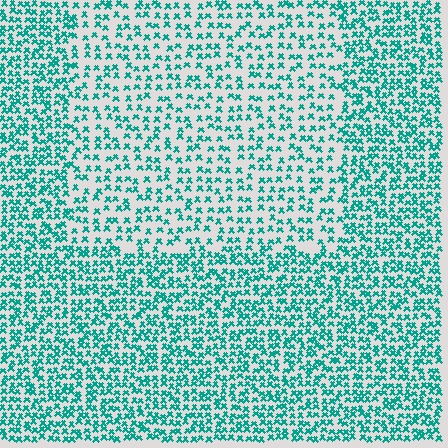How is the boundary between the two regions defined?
The boundary is defined by a change in element density (approximately 1.8x ratio). All elements are the same color, size, and shape.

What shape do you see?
I see a rectangle.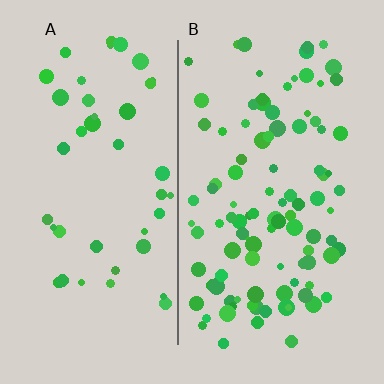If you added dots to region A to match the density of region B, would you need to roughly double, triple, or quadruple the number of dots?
Approximately double.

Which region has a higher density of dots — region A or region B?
B (the right).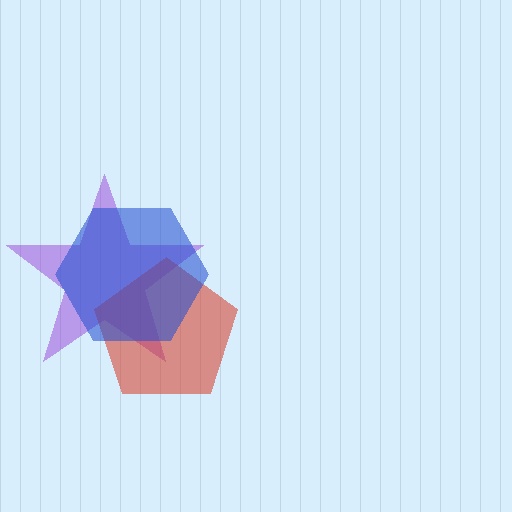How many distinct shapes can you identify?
There are 3 distinct shapes: a purple star, a red pentagon, a blue hexagon.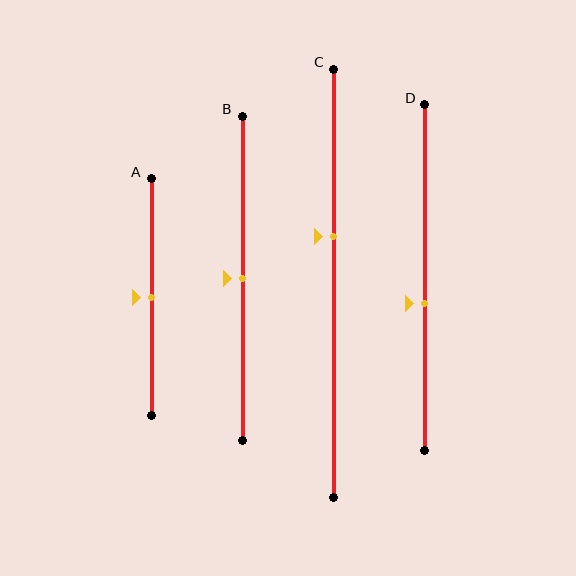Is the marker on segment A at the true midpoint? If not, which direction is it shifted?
Yes, the marker on segment A is at the true midpoint.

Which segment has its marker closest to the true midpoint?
Segment A has its marker closest to the true midpoint.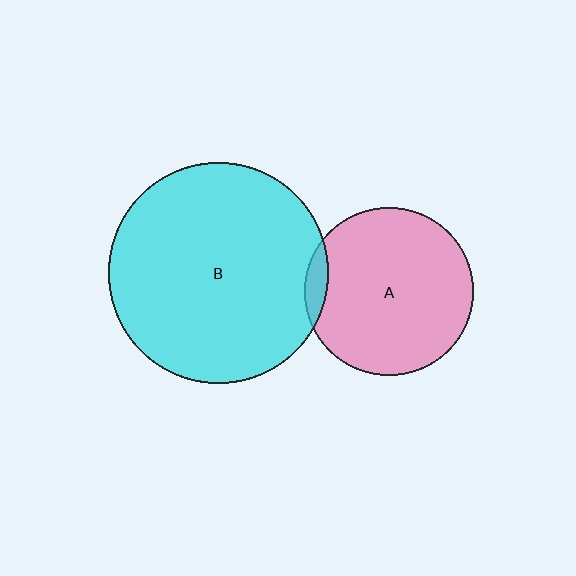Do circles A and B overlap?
Yes.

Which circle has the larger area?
Circle B (cyan).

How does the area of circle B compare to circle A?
Approximately 1.7 times.